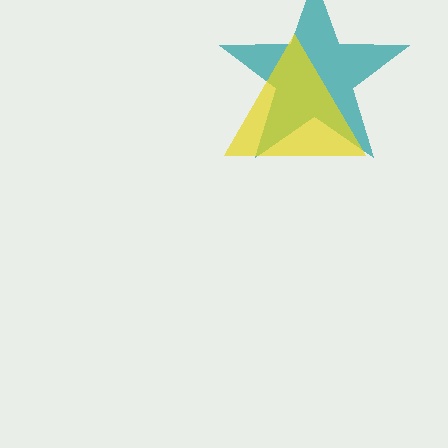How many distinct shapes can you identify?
There are 2 distinct shapes: a teal star, a yellow triangle.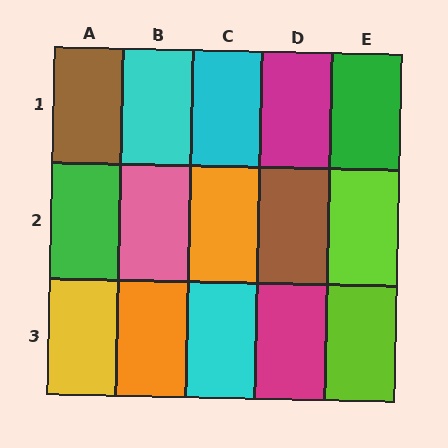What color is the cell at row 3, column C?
Cyan.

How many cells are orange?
2 cells are orange.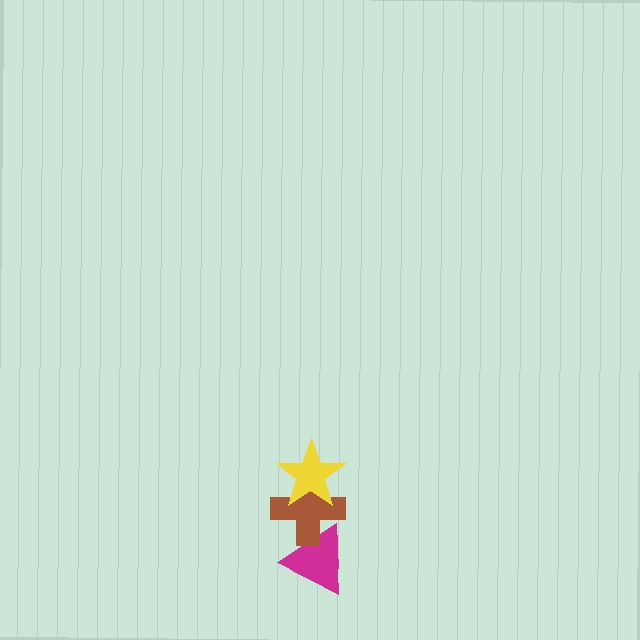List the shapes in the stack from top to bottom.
From top to bottom: the yellow star, the brown cross, the magenta triangle.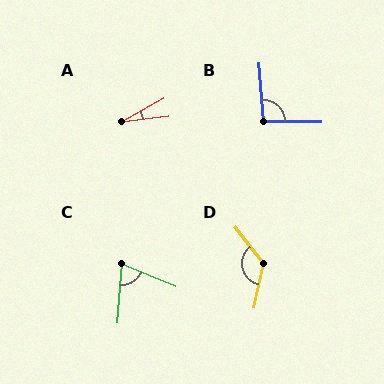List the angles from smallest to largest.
A (22°), C (72°), B (95°), D (129°).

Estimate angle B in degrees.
Approximately 95 degrees.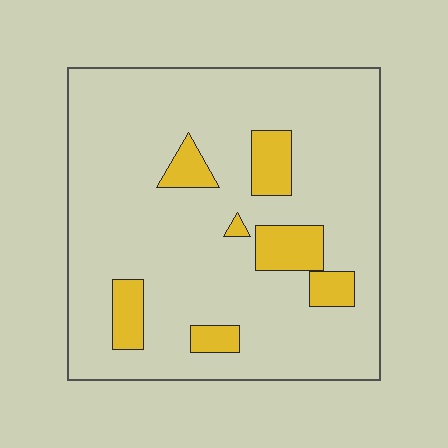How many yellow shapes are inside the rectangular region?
7.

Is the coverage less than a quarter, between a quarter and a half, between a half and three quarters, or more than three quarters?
Less than a quarter.